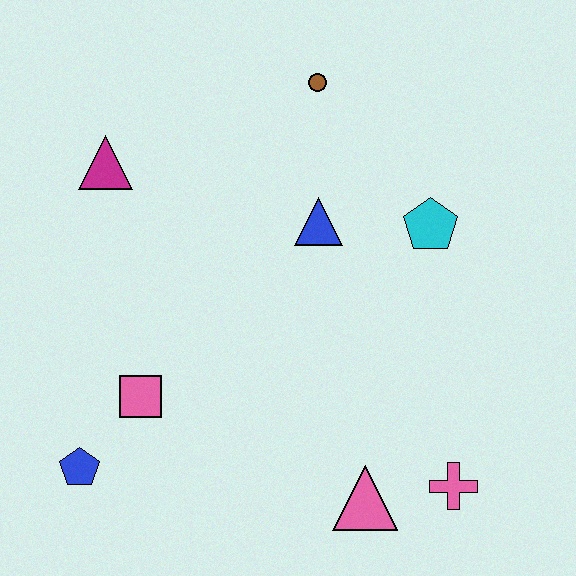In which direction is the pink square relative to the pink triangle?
The pink square is to the left of the pink triangle.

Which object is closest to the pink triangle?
The pink cross is closest to the pink triangle.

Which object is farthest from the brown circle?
The blue pentagon is farthest from the brown circle.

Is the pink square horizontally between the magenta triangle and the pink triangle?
Yes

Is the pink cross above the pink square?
No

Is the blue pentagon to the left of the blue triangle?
Yes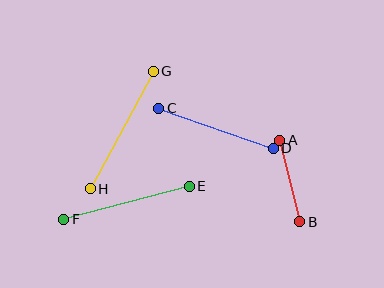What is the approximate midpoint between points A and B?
The midpoint is at approximately (290, 181) pixels.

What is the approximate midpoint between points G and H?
The midpoint is at approximately (122, 130) pixels.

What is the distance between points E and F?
The distance is approximately 130 pixels.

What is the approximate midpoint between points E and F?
The midpoint is at approximately (127, 203) pixels.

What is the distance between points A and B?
The distance is approximately 84 pixels.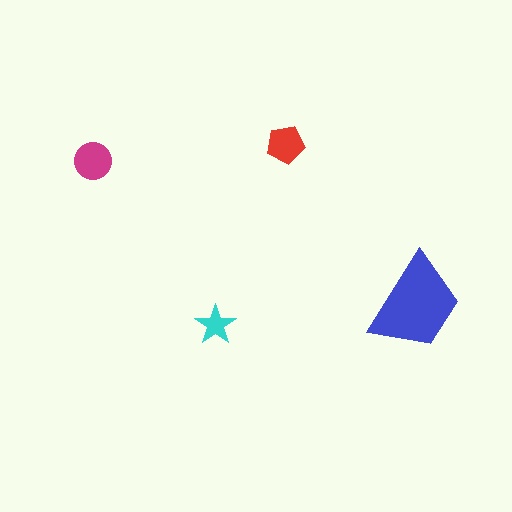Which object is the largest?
The blue trapezoid.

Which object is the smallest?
The cyan star.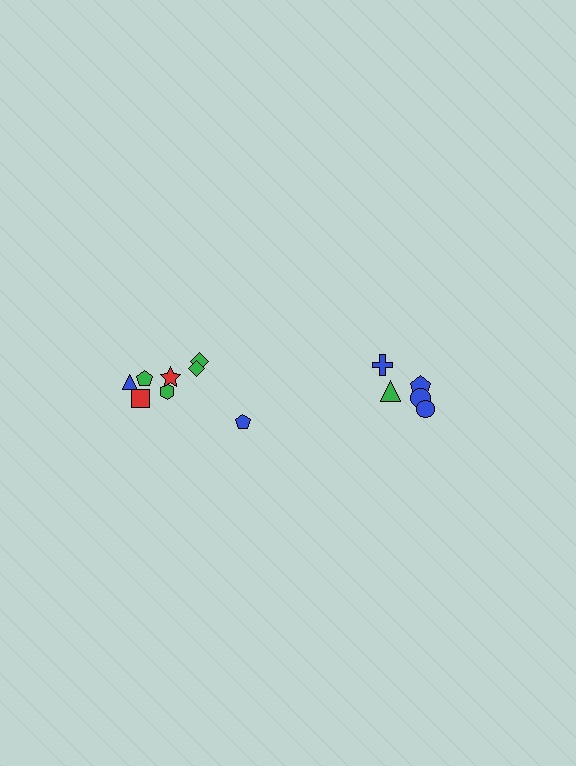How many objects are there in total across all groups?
There are 13 objects.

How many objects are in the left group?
There are 8 objects.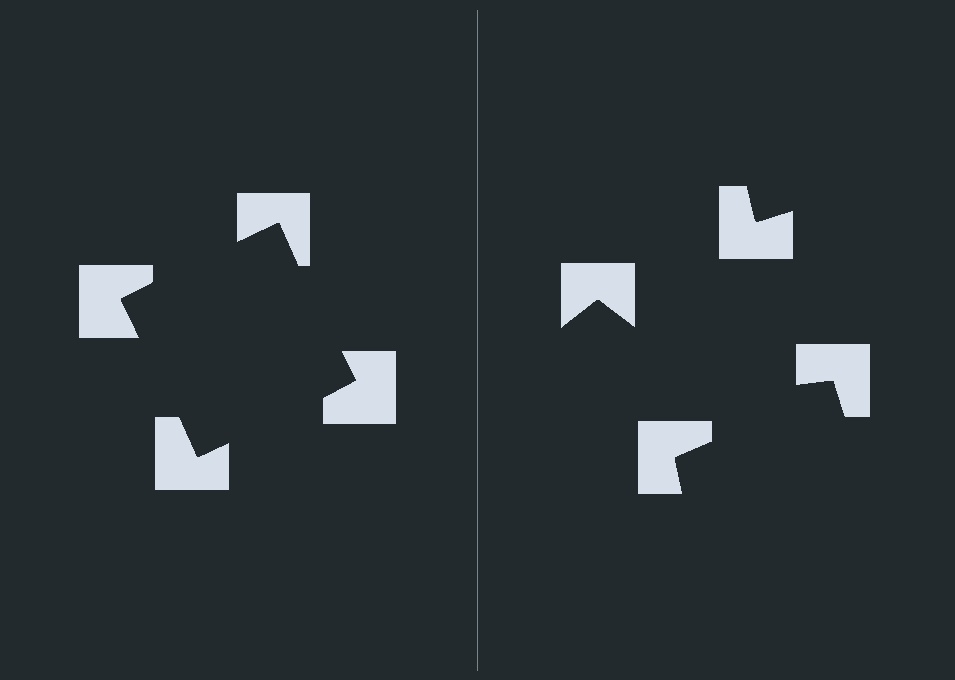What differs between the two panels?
The notched squares are positioned identically on both sides; only the wedge orientations differ. On the left they align to a square; on the right they are misaligned.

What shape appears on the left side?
An illusory square.